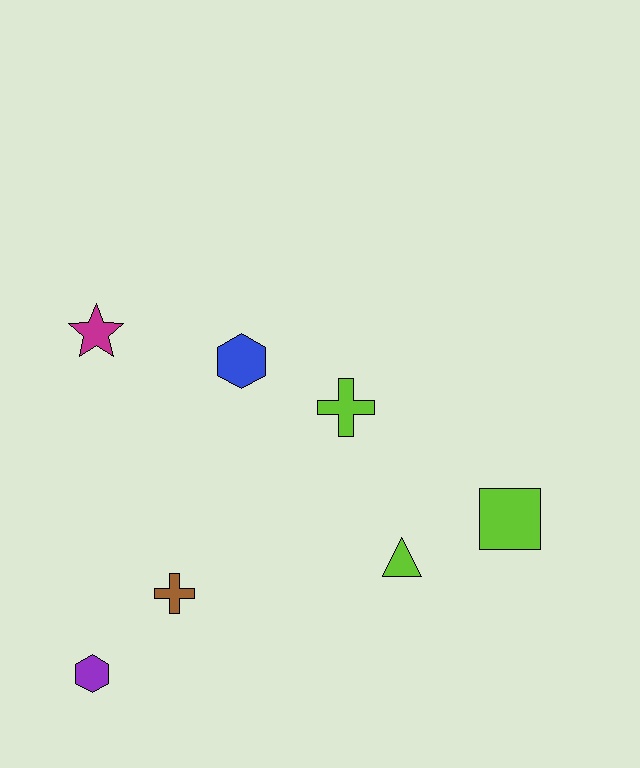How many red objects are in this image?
There are no red objects.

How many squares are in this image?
There is 1 square.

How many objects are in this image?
There are 7 objects.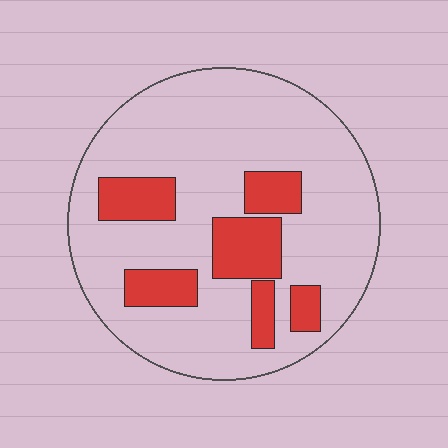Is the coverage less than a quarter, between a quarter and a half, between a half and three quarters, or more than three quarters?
Less than a quarter.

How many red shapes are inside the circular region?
6.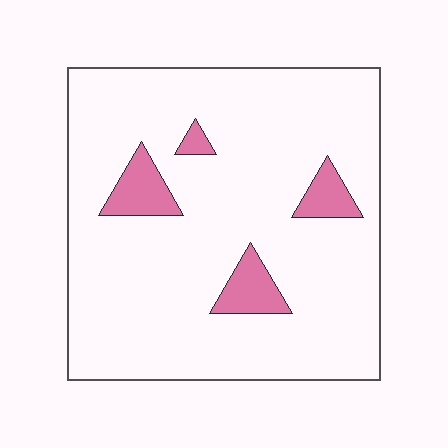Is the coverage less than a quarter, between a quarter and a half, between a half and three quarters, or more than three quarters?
Less than a quarter.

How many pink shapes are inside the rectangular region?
4.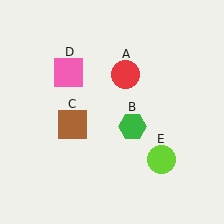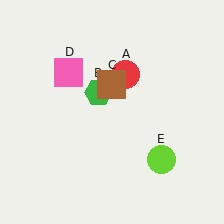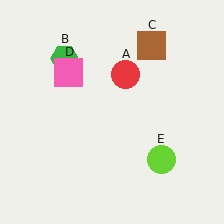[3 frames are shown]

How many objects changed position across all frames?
2 objects changed position: green hexagon (object B), brown square (object C).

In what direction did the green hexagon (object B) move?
The green hexagon (object B) moved up and to the left.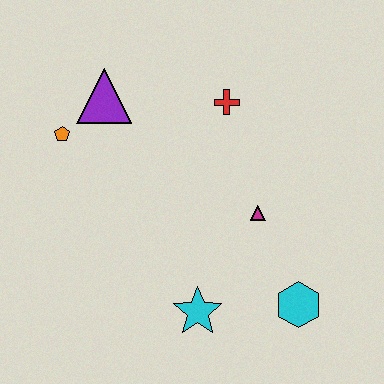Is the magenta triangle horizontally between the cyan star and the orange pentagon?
No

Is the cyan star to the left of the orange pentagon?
No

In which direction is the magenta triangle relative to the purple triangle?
The magenta triangle is to the right of the purple triangle.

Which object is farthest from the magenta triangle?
The orange pentagon is farthest from the magenta triangle.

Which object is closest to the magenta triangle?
The cyan hexagon is closest to the magenta triangle.